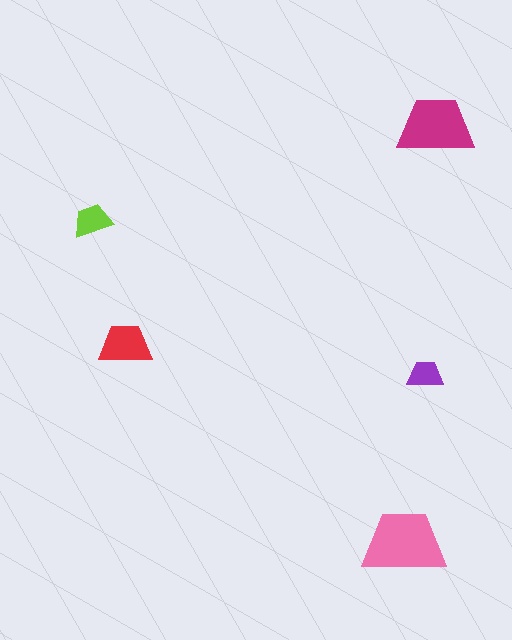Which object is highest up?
The magenta trapezoid is topmost.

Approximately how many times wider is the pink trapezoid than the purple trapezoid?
About 2.5 times wider.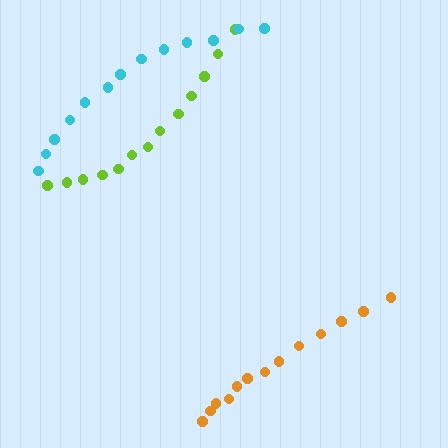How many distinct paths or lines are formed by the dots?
There are 3 distinct paths.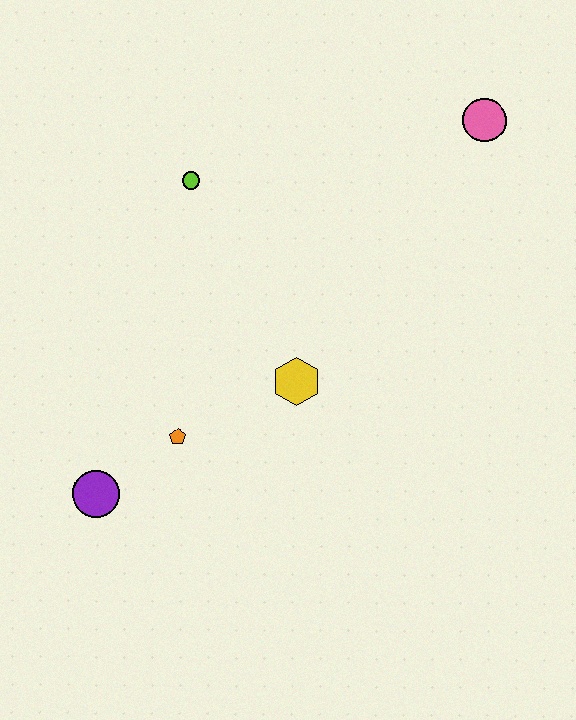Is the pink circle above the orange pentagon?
Yes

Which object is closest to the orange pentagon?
The purple circle is closest to the orange pentagon.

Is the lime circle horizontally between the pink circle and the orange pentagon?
Yes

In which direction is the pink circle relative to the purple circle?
The pink circle is to the right of the purple circle.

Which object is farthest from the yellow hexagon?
The pink circle is farthest from the yellow hexagon.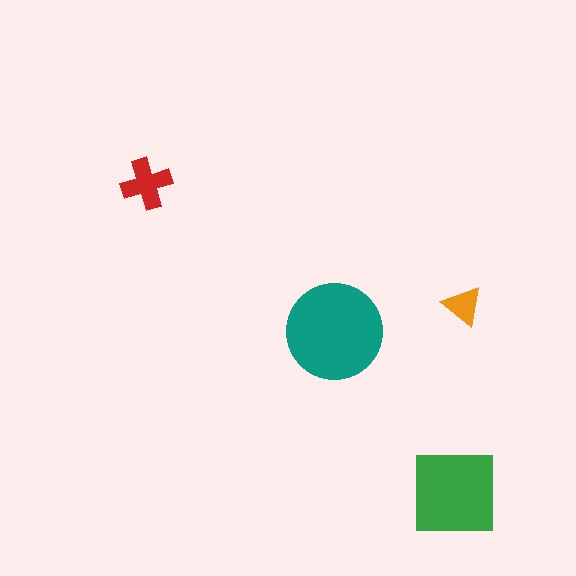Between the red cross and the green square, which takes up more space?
The green square.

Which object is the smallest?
The orange triangle.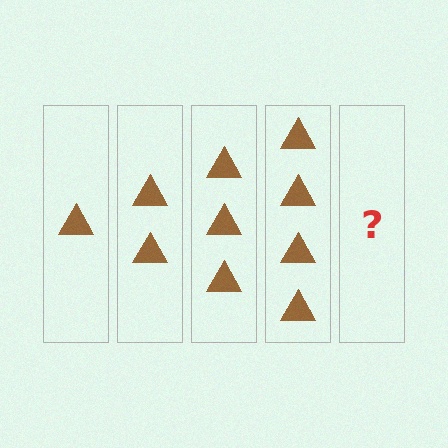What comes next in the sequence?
The next element should be 5 triangles.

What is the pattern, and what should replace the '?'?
The pattern is that each step adds one more triangle. The '?' should be 5 triangles.